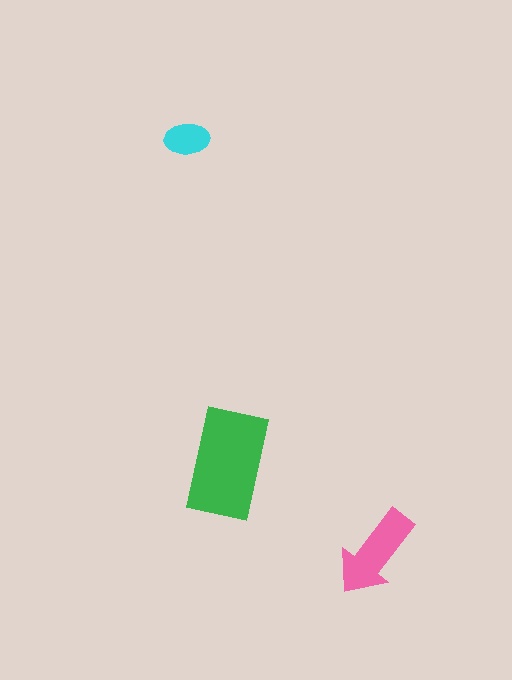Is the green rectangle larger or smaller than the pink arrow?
Larger.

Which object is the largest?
The green rectangle.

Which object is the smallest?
The cyan ellipse.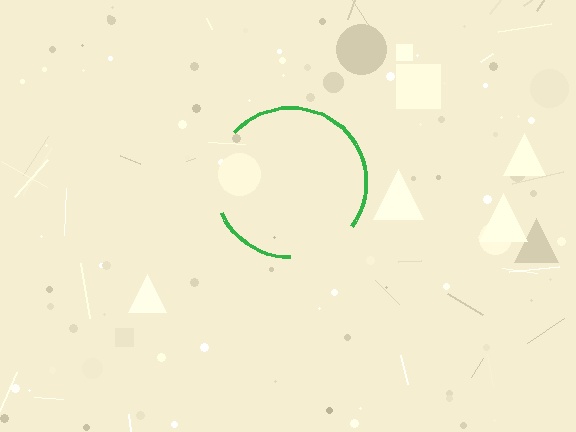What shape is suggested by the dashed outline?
The dashed outline suggests a circle.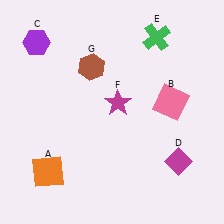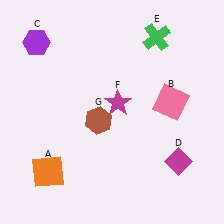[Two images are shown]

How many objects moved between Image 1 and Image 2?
1 object moved between the two images.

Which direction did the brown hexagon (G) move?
The brown hexagon (G) moved down.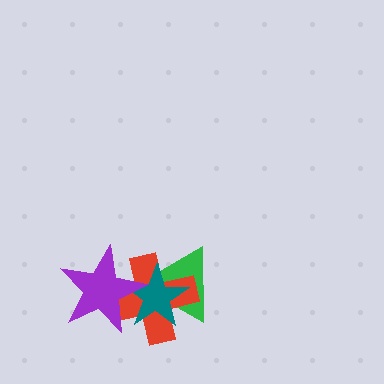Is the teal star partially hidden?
Yes, it is partially covered by another shape.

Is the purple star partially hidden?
No, no other shape covers it.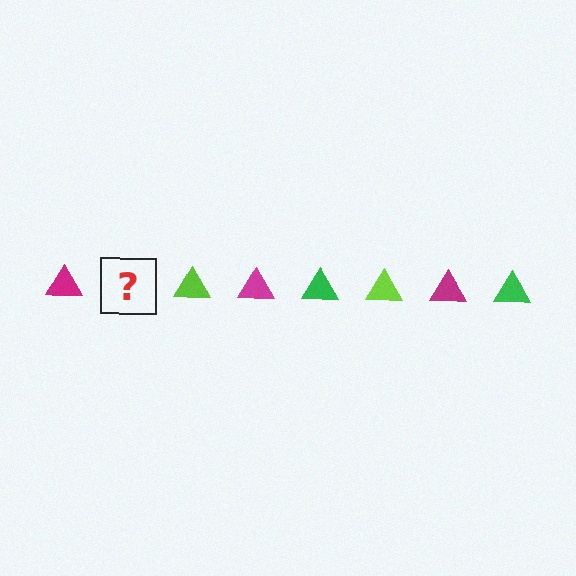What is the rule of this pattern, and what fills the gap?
The rule is that the pattern cycles through magenta, green, lime triangles. The gap should be filled with a green triangle.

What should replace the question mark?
The question mark should be replaced with a green triangle.